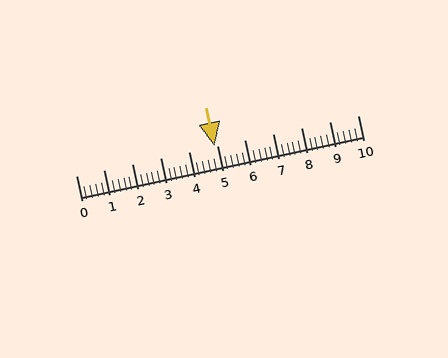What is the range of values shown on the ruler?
The ruler shows values from 0 to 10.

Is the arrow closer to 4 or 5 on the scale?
The arrow is closer to 5.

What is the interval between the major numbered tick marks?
The major tick marks are spaced 1 units apart.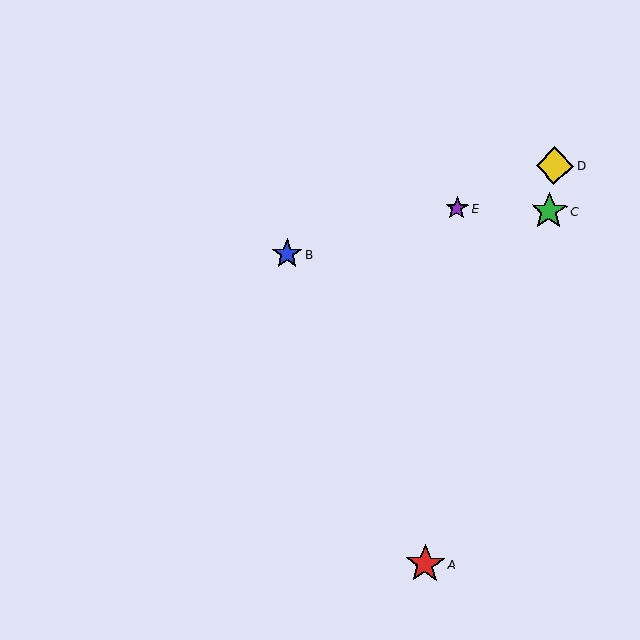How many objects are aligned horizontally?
2 objects (C, E) are aligned horizontally.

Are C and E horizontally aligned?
Yes, both are at y≈211.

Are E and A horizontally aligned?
No, E is at y≈208 and A is at y≈564.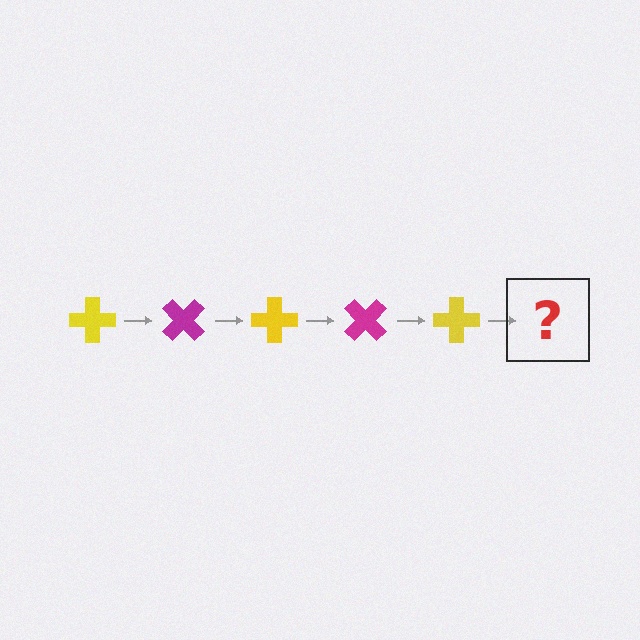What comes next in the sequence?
The next element should be a magenta cross, rotated 225 degrees from the start.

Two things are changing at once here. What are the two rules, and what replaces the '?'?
The two rules are that it rotates 45 degrees each step and the color cycles through yellow and magenta. The '?' should be a magenta cross, rotated 225 degrees from the start.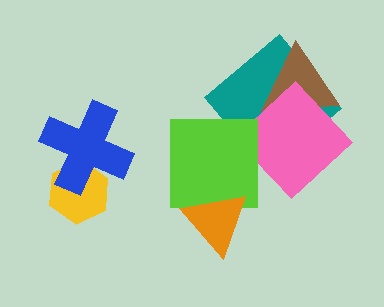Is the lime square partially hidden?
Yes, it is partially covered by another shape.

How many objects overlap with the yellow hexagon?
1 object overlaps with the yellow hexagon.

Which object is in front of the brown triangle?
The pink diamond is in front of the brown triangle.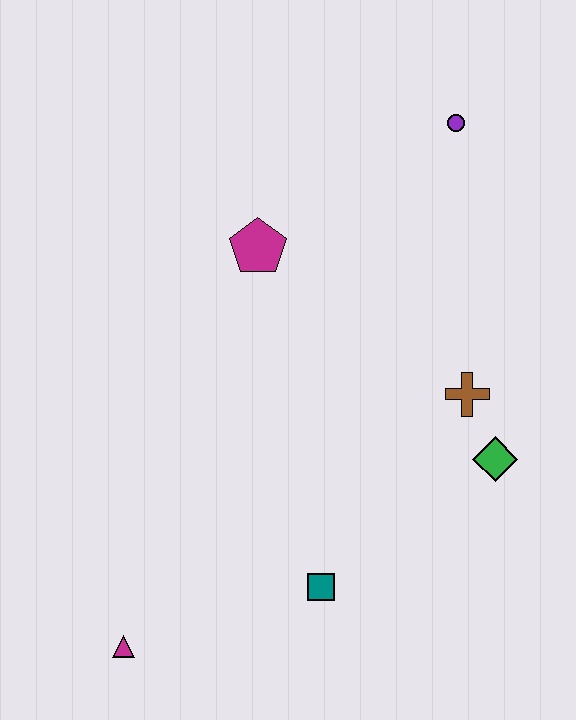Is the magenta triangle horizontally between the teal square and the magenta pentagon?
No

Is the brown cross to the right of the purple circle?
Yes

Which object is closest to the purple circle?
The magenta pentagon is closest to the purple circle.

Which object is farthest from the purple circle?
The magenta triangle is farthest from the purple circle.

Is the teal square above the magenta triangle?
Yes